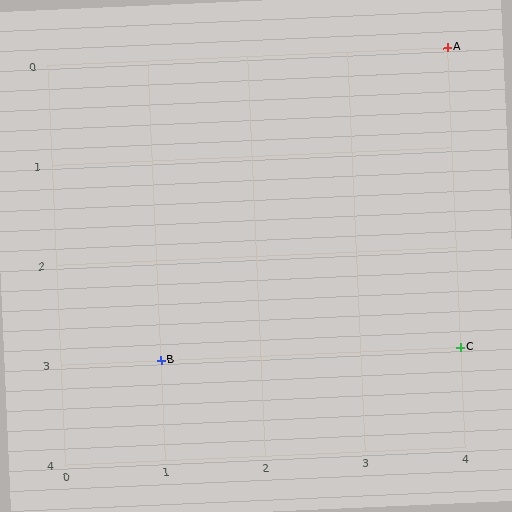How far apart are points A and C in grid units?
Points A and C are 3 rows apart.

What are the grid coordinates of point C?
Point C is at grid coordinates (4, 3).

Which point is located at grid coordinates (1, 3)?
Point B is at (1, 3).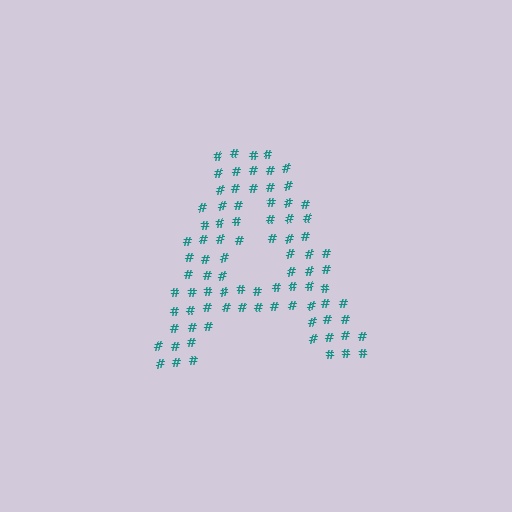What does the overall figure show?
The overall figure shows the letter A.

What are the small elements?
The small elements are hash symbols.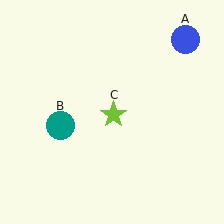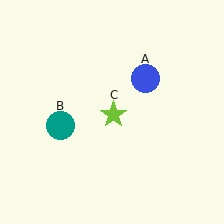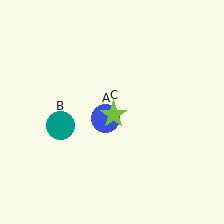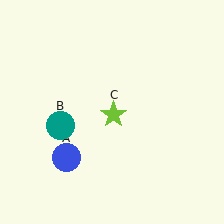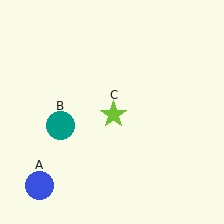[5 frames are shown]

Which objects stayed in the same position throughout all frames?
Teal circle (object B) and lime star (object C) remained stationary.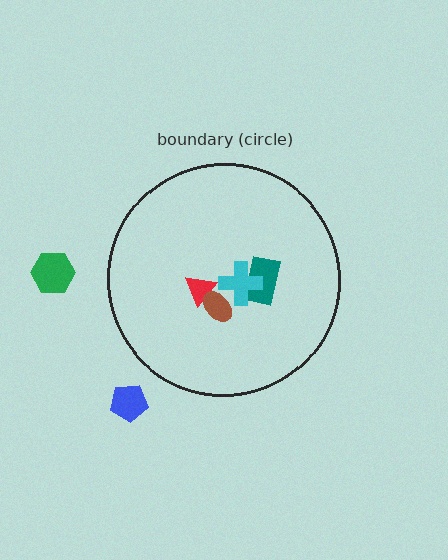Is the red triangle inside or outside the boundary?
Inside.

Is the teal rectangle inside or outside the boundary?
Inside.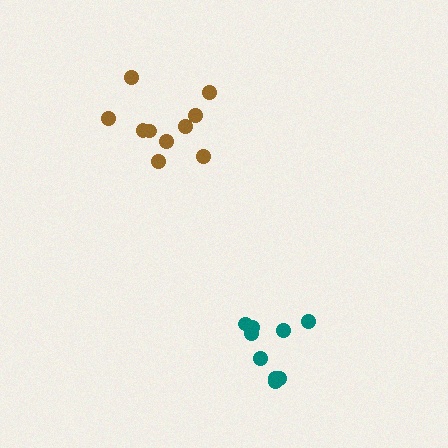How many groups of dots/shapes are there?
There are 2 groups.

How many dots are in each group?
Group 1: 10 dots, Group 2: 9 dots (19 total).